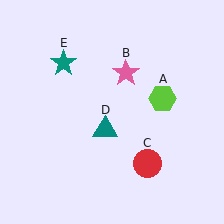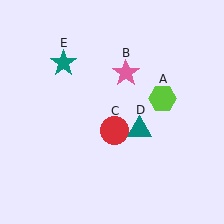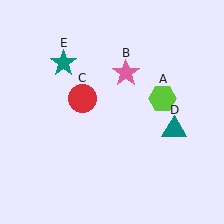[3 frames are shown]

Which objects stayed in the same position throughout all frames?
Lime hexagon (object A) and pink star (object B) and teal star (object E) remained stationary.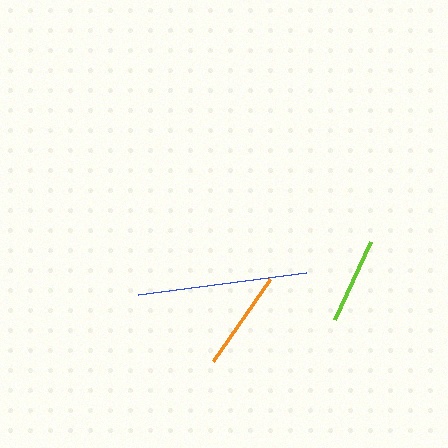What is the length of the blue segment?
The blue segment is approximately 170 pixels long.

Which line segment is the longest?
The blue line is the longest at approximately 170 pixels.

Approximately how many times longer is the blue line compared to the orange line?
The blue line is approximately 1.7 times the length of the orange line.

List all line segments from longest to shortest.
From longest to shortest: blue, orange, lime.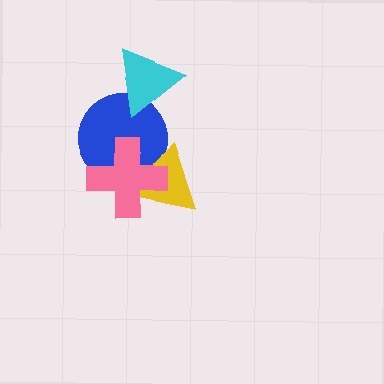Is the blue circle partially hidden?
Yes, it is partially covered by another shape.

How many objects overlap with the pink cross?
2 objects overlap with the pink cross.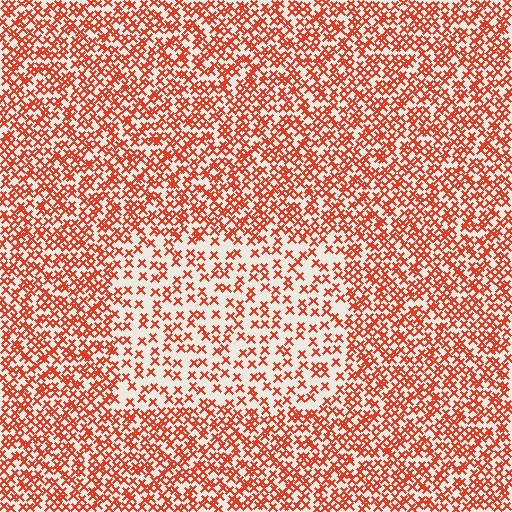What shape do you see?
I see a rectangle.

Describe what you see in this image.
The image contains small red elements arranged at two different densities. A rectangle-shaped region is visible where the elements are less densely packed than the surrounding area.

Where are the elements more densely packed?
The elements are more densely packed outside the rectangle boundary.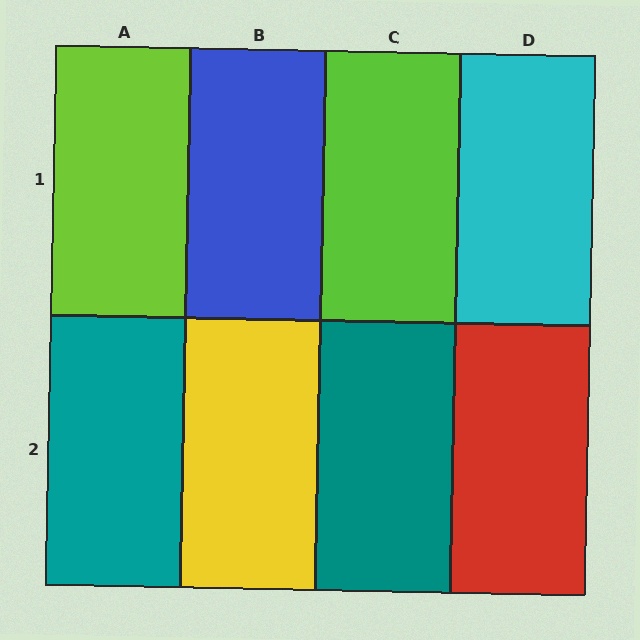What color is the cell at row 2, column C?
Teal.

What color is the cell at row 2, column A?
Teal.